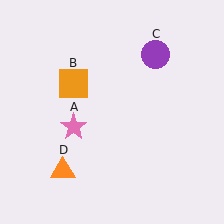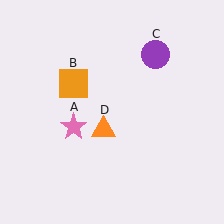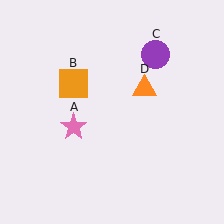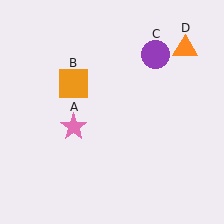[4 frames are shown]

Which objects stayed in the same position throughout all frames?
Pink star (object A) and orange square (object B) and purple circle (object C) remained stationary.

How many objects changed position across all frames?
1 object changed position: orange triangle (object D).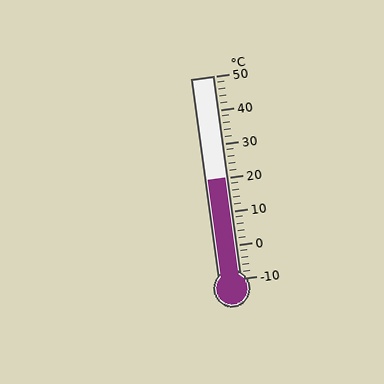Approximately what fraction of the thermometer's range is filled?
The thermometer is filled to approximately 50% of its range.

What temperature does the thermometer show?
The thermometer shows approximately 20°C.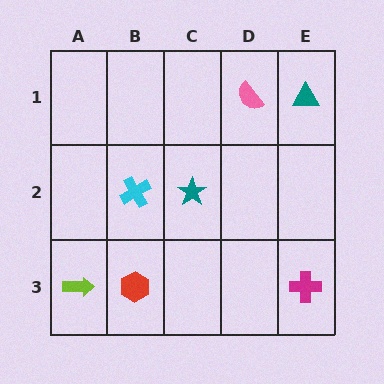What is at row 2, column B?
A cyan cross.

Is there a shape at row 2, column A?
No, that cell is empty.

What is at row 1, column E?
A teal triangle.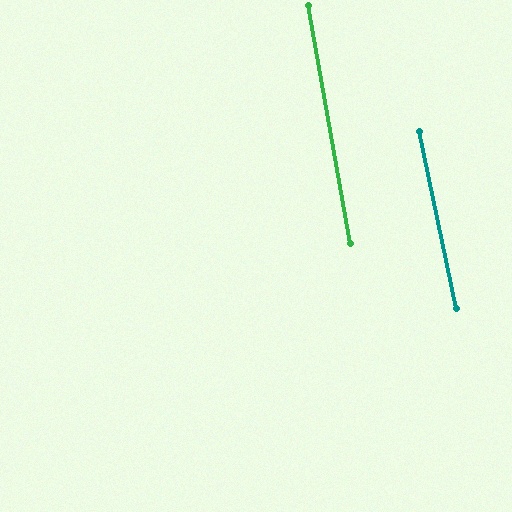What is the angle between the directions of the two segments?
Approximately 2 degrees.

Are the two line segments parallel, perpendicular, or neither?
Parallel — their directions differ by only 1.9°.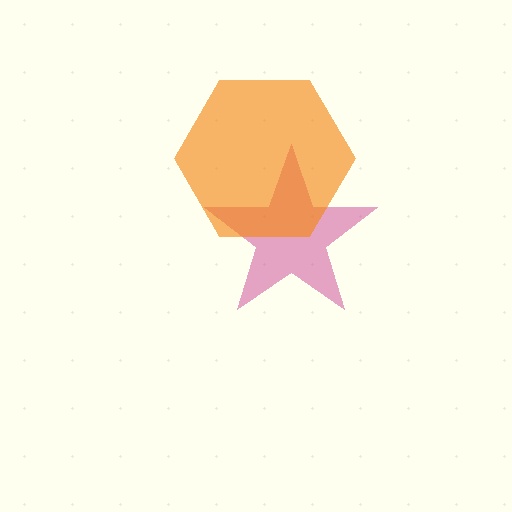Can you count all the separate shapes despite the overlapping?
Yes, there are 2 separate shapes.